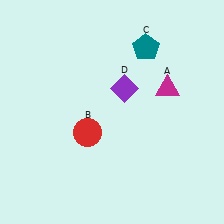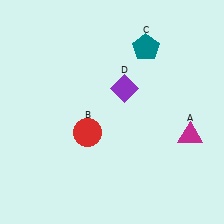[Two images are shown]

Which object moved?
The magenta triangle (A) moved down.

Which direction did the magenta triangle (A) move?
The magenta triangle (A) moved down.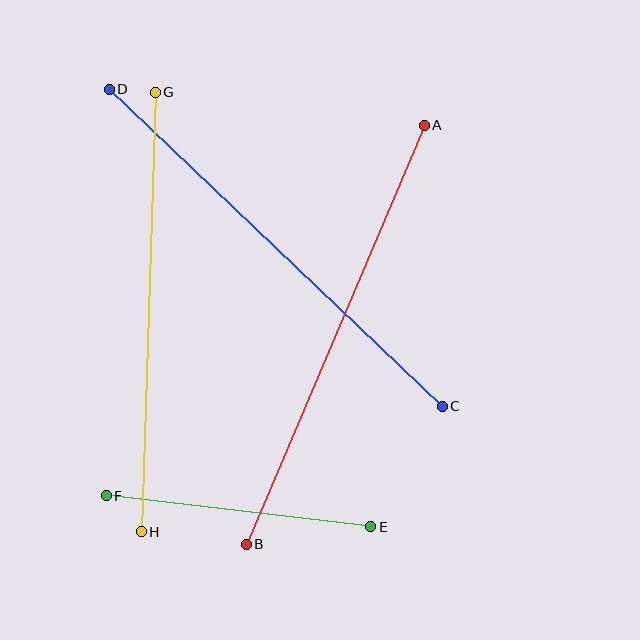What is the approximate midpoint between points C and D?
The midpoint is at approximately (276, 248) pixels.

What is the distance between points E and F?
The distance is approximately 267 pixels.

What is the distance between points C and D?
The distance is approximately 460 pixels.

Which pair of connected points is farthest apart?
Points C and D are farthest apart.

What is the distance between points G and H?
The distance is approximately 440 pixels.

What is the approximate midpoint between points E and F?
The midpoint is at approximately (239, 511) pixels.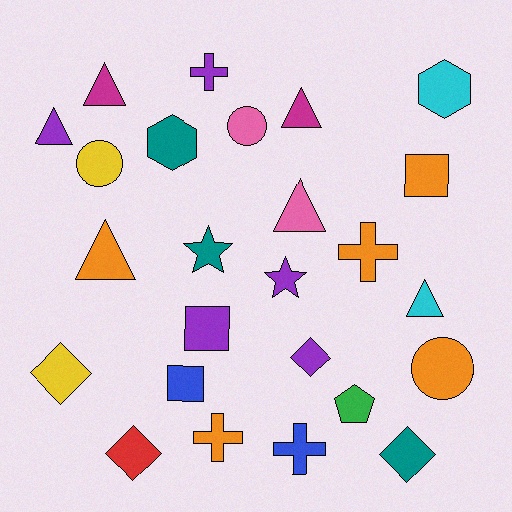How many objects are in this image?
There are 25 objects.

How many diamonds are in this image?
There are 4 diamonds.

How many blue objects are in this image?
There are 2 blue objects.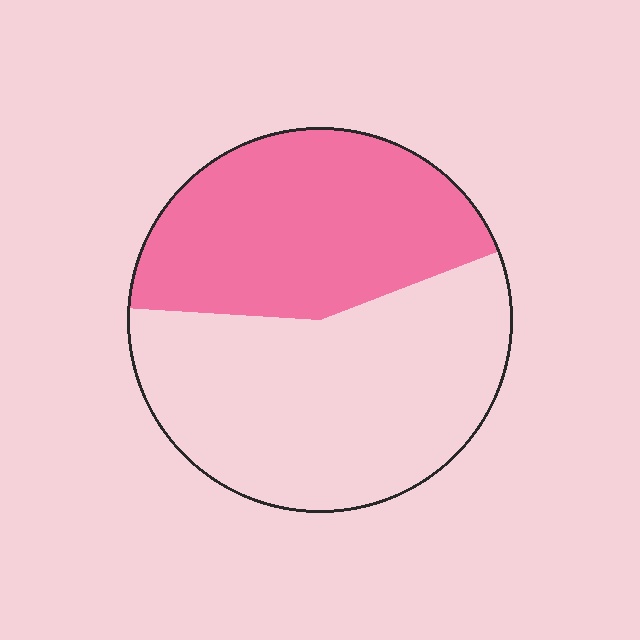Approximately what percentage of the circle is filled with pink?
Approximately 45%.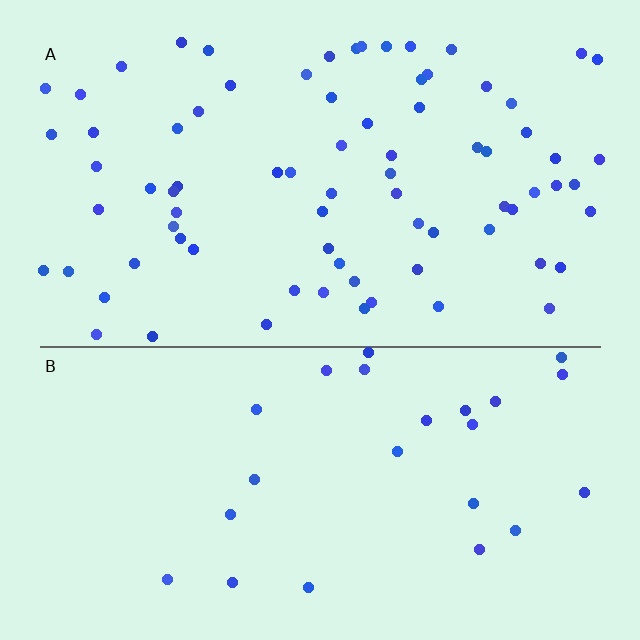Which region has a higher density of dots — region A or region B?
A (the top).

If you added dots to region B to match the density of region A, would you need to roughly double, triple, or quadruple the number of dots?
Approximately triple.